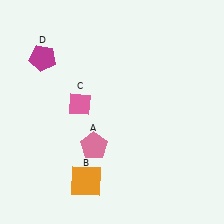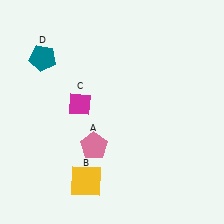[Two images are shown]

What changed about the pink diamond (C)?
In Image 1, C is pink. In Image 2, it changed to magenta.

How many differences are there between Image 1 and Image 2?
There are 3 differences between the two images.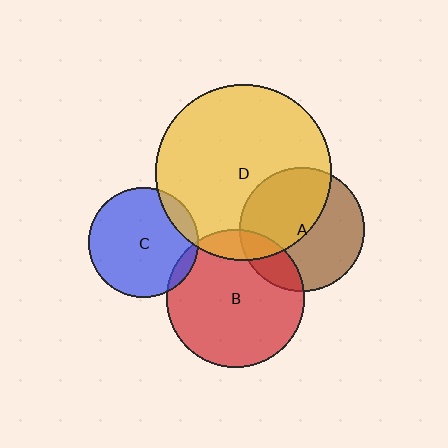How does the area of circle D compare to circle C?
Approximately 2.6 times.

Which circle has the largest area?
Circle D (yellow).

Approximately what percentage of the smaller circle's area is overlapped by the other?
Approximately 50%.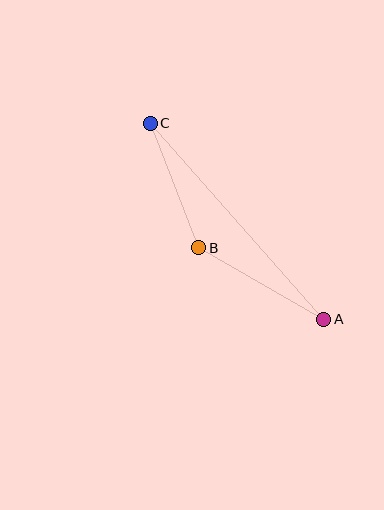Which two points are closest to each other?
Points B and C are closest to each other.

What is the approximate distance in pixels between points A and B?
The distance between A and B is approximately 144 pixels.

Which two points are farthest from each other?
Points A and C are farthest from each other.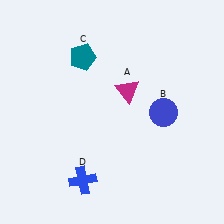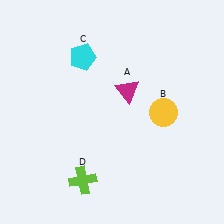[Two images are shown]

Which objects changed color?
B changed from blue to yellow. C changed from teal to cyan. D changed from blue to lime.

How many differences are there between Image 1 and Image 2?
There are 3 differences between the two images.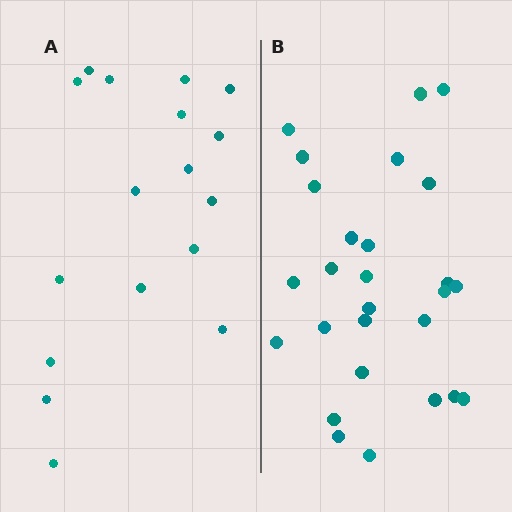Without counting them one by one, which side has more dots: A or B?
Region B (the right region) has more dots.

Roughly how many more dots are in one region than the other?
Region B has roughly 10 or so more dots than region A.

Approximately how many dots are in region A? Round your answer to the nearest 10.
About 20 dots. (The exact count is 17, which rounds to 20.)